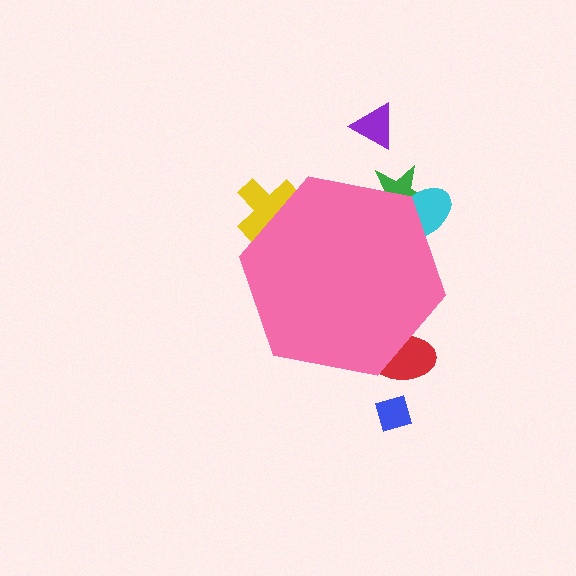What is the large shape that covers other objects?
A pink hexagon.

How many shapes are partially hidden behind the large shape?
4 shapes are partially hidden.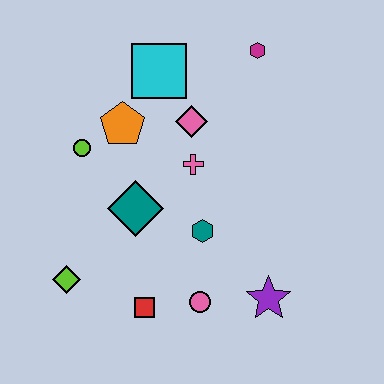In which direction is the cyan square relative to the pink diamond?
The cyan square is above the pink diamond.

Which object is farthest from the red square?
The magenta hexagon is farthest from the red square.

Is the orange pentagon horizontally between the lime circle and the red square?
Yes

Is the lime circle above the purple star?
Yes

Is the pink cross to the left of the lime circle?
No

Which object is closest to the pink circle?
The red square is closest to the pink circle.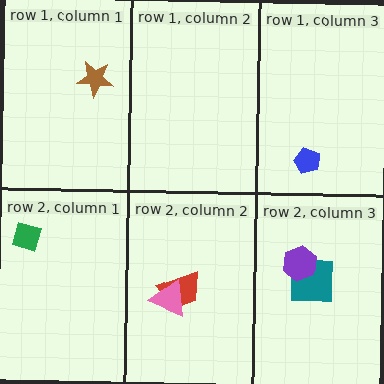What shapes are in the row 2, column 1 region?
The green diamond.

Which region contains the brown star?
The row 1, column 1 region.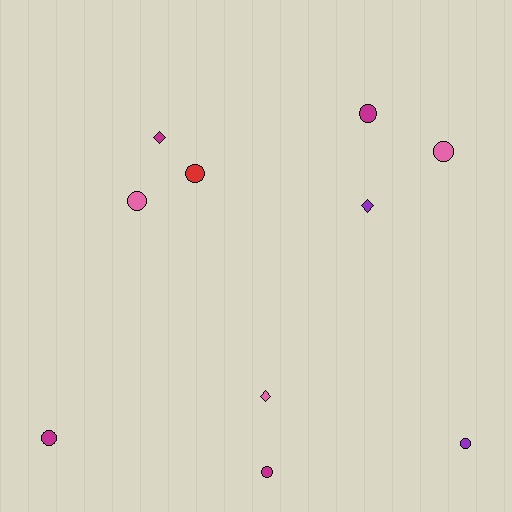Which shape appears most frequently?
Circle, with 7 objects.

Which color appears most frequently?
Magenta, with 4 objects.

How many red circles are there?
There is 1 red circle.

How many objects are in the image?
There are 10 objects.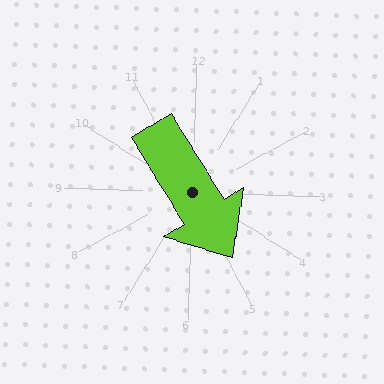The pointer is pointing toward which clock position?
Roughly 5 o'clock.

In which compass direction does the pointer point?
Southeast.